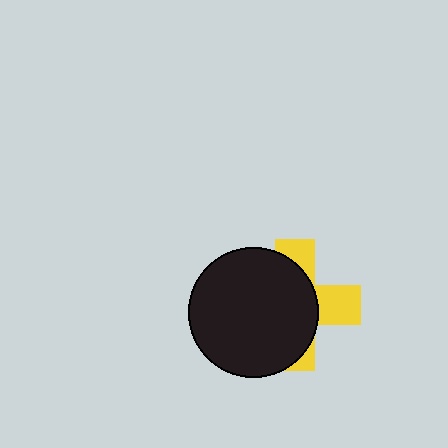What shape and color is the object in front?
The object in front is a black circle.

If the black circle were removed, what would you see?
You would see the complete yellow cross.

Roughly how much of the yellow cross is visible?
A small part of it is visible (roughly 36%).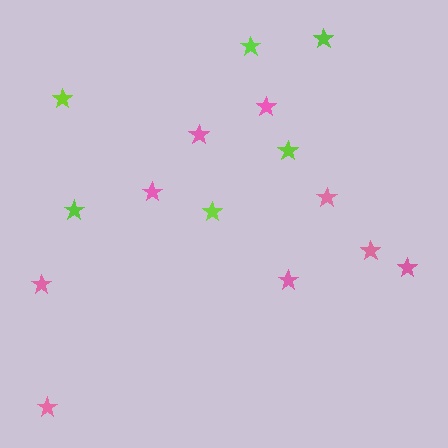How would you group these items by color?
There are 2 groups: one group of pink stars (9) and one group of lime stars (6).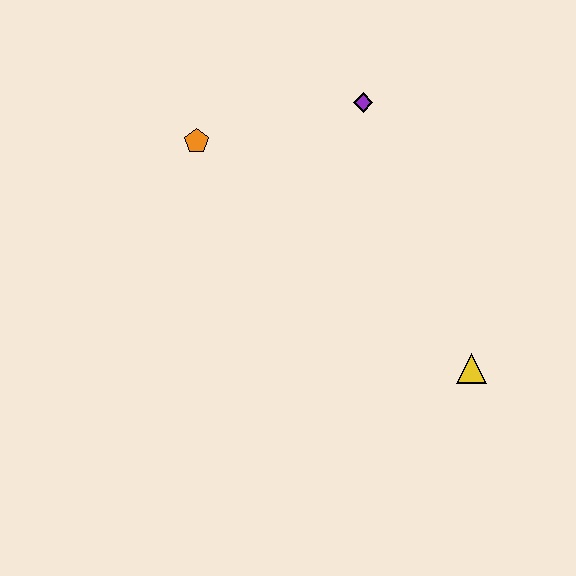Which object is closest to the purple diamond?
The orange pentagon is closest to the purple diamond.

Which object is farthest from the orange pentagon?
The yellow triangle is farthest from the orange pentagon.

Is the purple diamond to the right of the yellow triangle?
No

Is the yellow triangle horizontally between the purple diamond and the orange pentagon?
No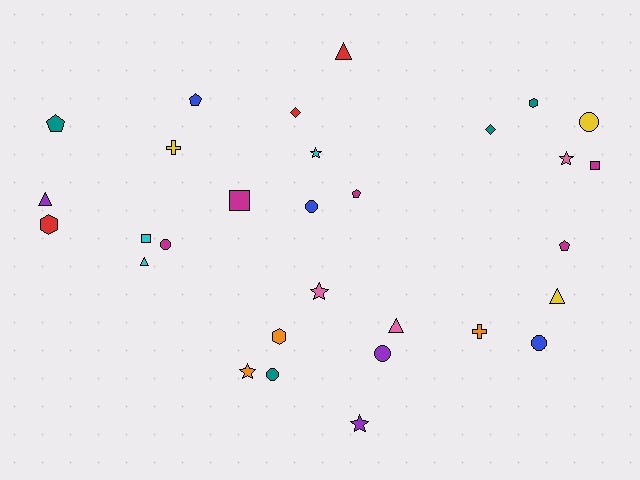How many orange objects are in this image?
There are 3 orange objects.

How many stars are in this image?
There are 5 stars.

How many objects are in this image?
There are 30 objects.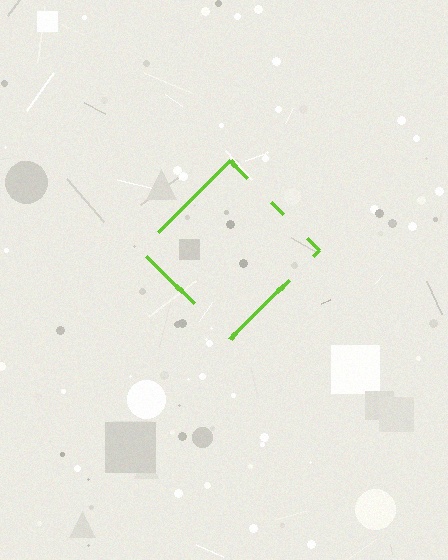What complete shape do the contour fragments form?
The contour fragments form a diamond.